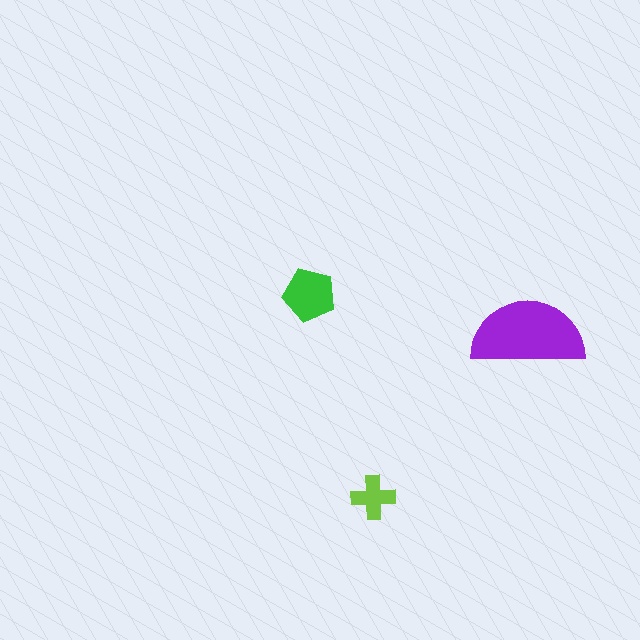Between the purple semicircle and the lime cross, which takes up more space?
The purple semicircle.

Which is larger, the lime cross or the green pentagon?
The green pentagon.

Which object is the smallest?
The lime cross.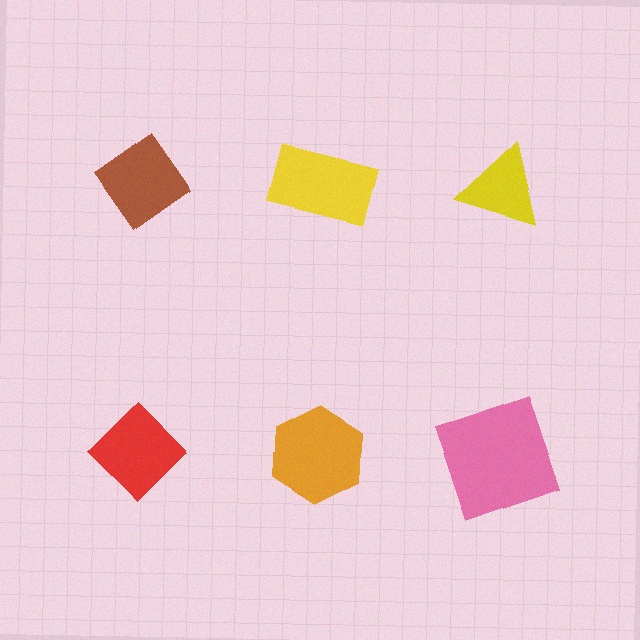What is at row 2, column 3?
A pink square.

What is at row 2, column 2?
An orange hexagon.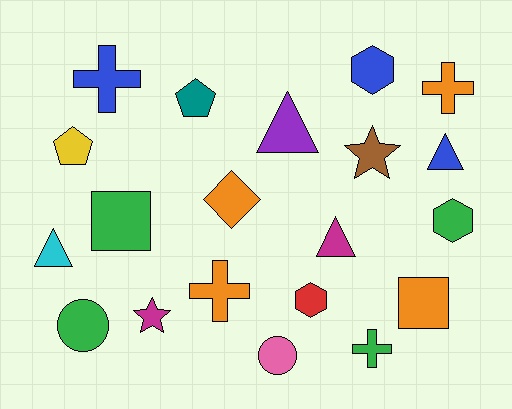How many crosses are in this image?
There are 4 crosses.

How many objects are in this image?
There are 20 objects.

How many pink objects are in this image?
There is 1 pink object.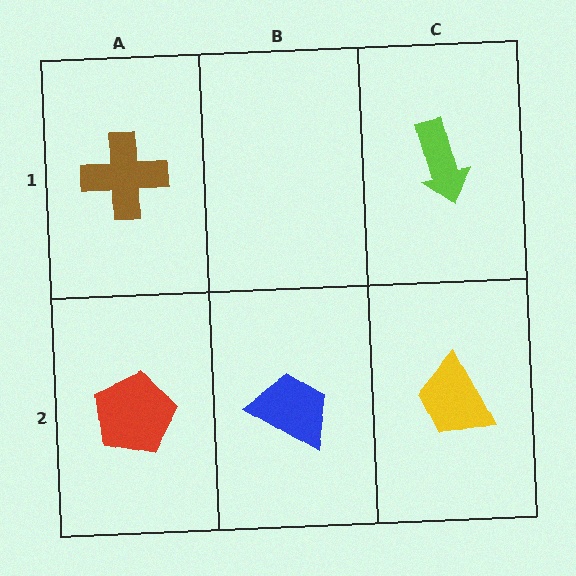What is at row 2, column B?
A blue trapezoid.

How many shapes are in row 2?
3 shapes.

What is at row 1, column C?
A lime arrow.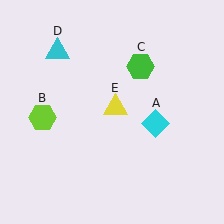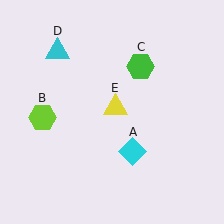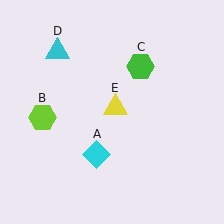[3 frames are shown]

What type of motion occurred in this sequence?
The cyan diamond (object A) rotated clockwise around the center of the scene.